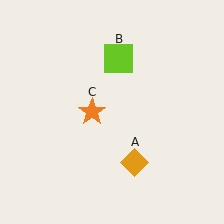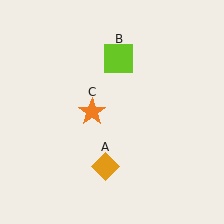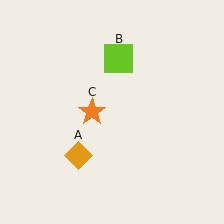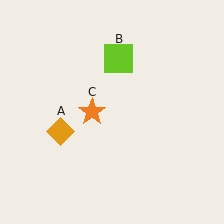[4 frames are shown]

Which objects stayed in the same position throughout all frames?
Lime square (object B) and orange star (object C) remained stationary.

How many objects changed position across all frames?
1 object changed position: orange diamond (object A).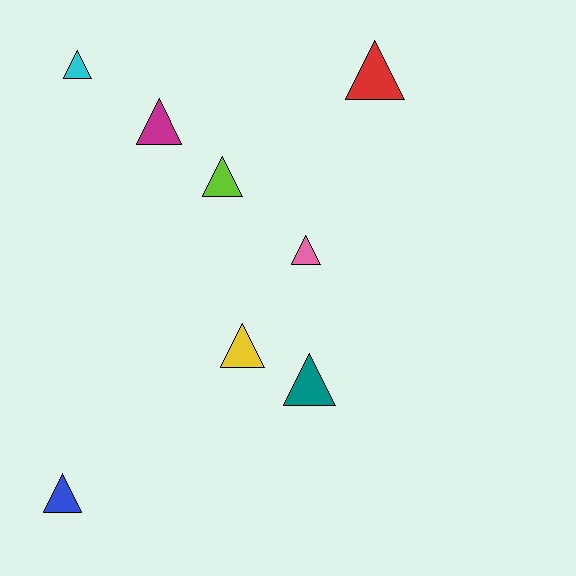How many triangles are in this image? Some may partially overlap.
There are 8 triangles.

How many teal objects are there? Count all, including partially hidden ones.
There is 1 teal object.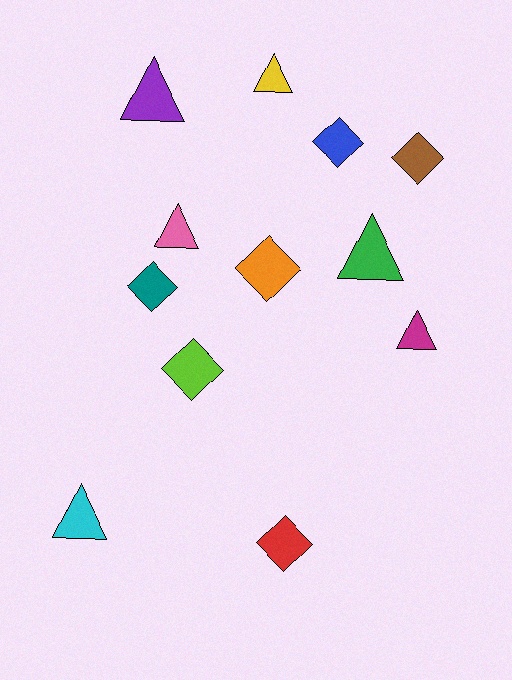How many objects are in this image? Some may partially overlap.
There are 12 objects.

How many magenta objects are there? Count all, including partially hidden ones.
There is 1 magenta object.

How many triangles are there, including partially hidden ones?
There are 6 triangles.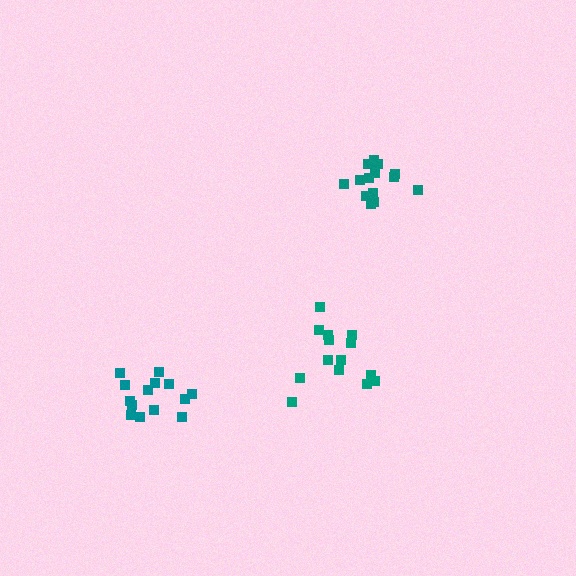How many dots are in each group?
Group 1: 14 dots, Group 2: 14 dots, Group 3: 14 dots (42 total).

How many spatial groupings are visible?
There are 3 spatial groupings.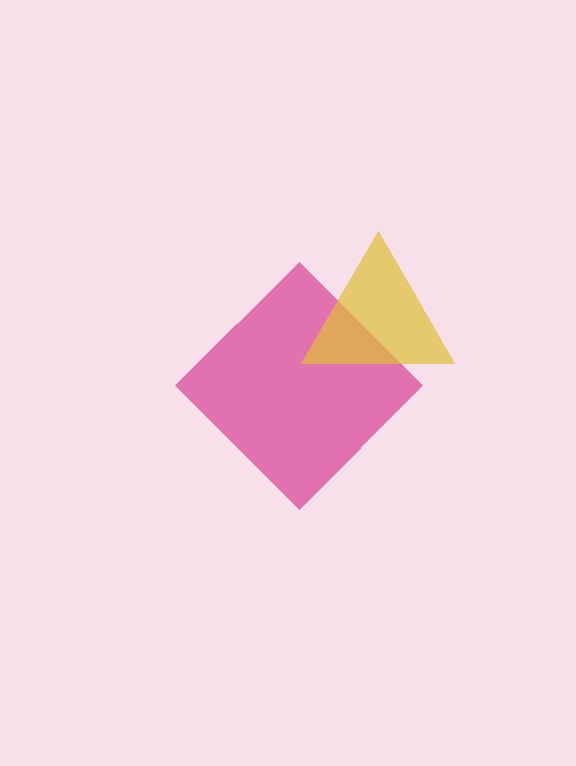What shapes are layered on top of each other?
The layered shapes are: a magenta diamond, a yellow triangle.